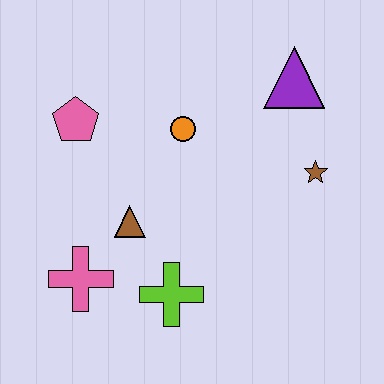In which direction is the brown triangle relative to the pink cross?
The brown triangle is above the pink cross.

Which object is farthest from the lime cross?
The purple triangle is farthest from the lime cross.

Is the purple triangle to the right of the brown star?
No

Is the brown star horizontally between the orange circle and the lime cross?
No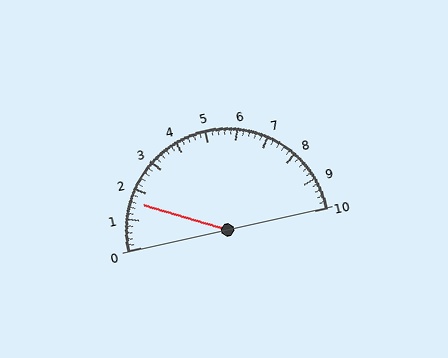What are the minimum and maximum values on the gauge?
The gauge ranges from 0 to 10.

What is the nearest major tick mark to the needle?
The nearest major tick mark is 2.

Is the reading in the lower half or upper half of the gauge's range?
The reading is in the lower half of the range (0 to 10).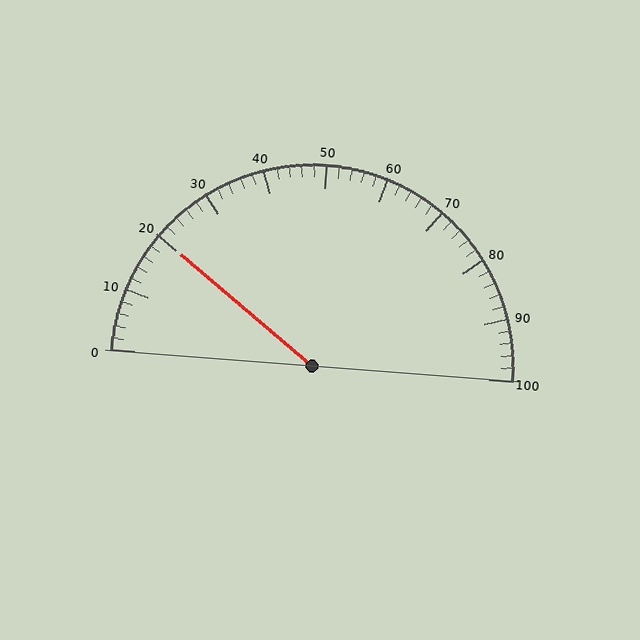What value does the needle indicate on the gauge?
The needle indicates approximately 20.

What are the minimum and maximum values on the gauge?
The gauge ranges from 0 to 100.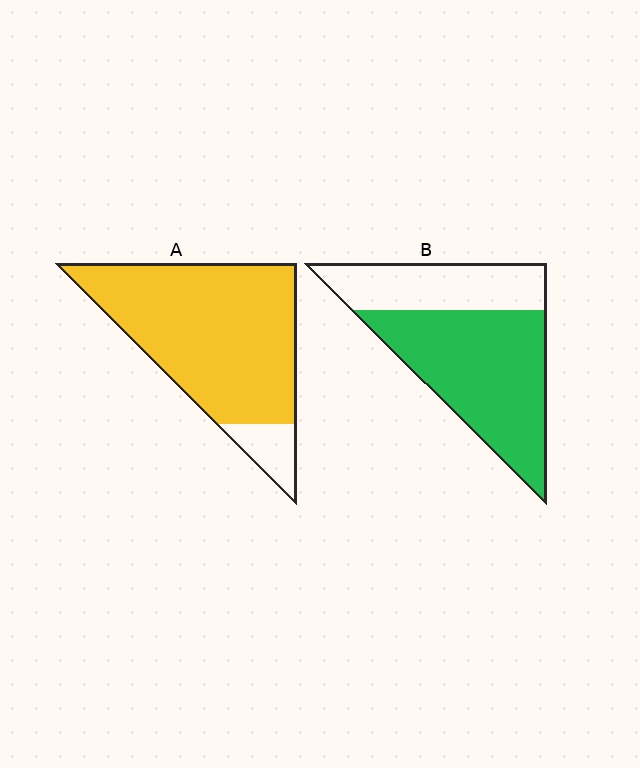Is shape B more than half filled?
Yes.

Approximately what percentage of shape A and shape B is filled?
A is approximately 90% and B is approximately 65%.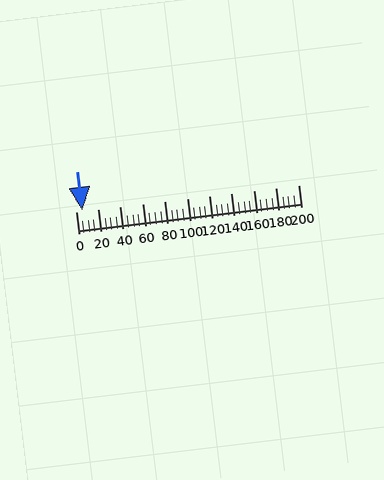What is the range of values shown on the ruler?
The ruler shows values from 0 to 200.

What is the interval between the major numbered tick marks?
The major tick marks are spaced 20 units apart.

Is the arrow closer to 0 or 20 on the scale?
The arrow is closer to 0.